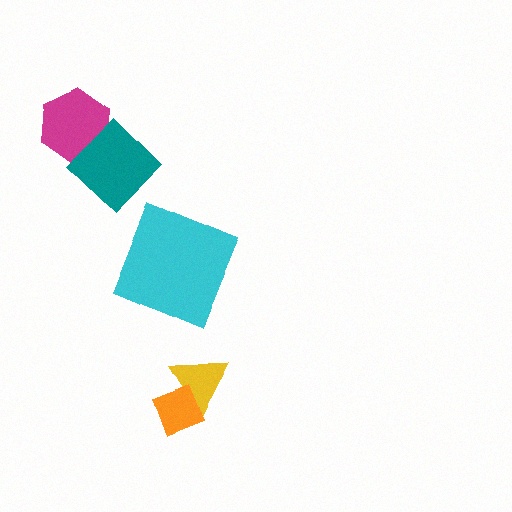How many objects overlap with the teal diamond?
1 object overlaps with the teal diamond.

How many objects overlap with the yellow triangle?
1 object overlaps with the yellow triangle.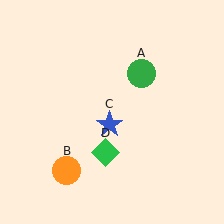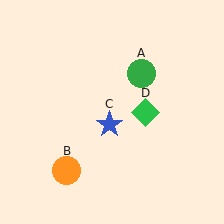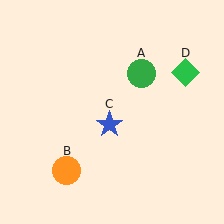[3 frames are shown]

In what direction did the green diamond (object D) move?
The green diamond (object D) moved up and to the right.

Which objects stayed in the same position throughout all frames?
Green circle (object A) and orange circle (object B) and blue star (object C) remained stationary.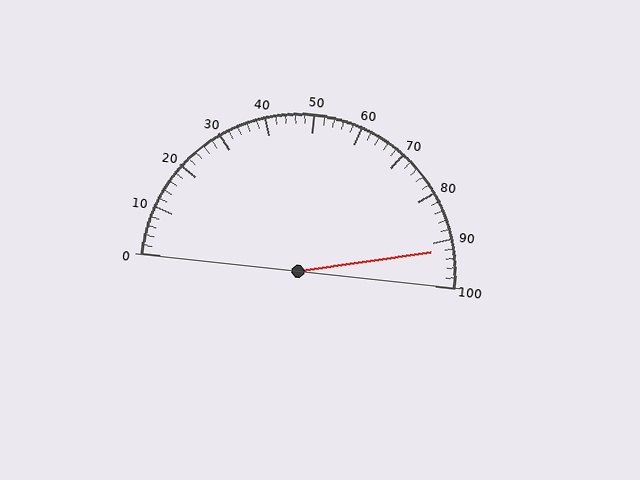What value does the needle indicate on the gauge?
The needle indicates approximately 92.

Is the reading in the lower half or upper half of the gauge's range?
The reading is in the upper half of the range (0 to 100).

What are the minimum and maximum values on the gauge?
The gauge ranges from 0 to 100.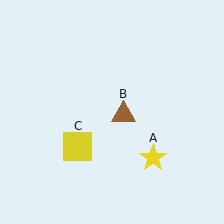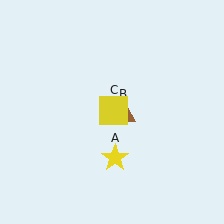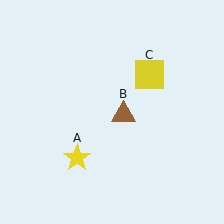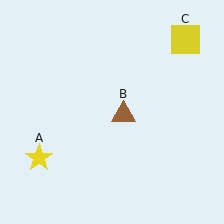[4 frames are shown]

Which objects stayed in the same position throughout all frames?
Brown triangle (object B) remained stationary.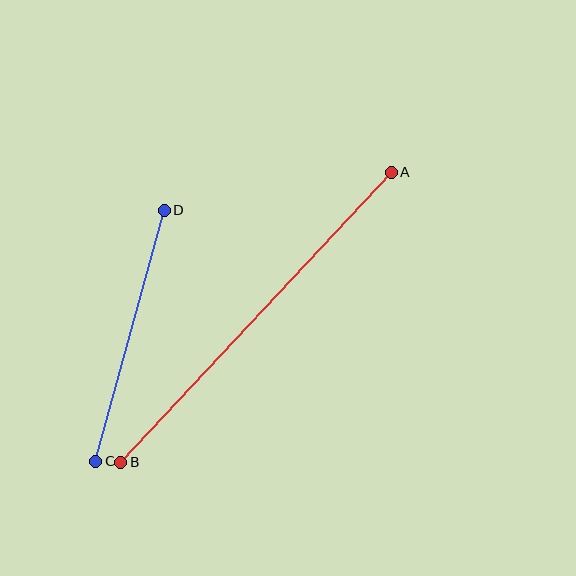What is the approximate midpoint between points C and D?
The midpoint is at approximately (130, 336) pixels.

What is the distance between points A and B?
The distance is approximately 396 pixels.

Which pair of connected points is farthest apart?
Points A and B are farthest apart.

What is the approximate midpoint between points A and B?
The midpoint is at approximately (256, 317) pixels.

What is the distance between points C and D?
The distance is approximately 260 pixels.